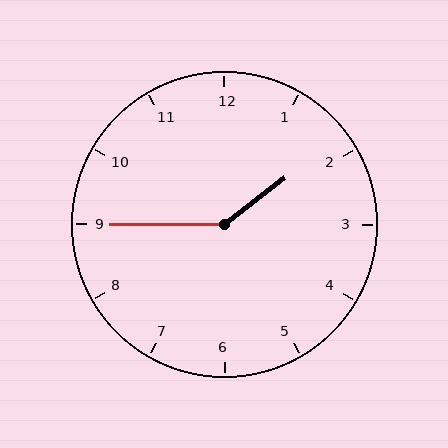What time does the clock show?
1:45.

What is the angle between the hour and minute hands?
Approximately 142 degrees.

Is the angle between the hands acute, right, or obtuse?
It is obtuse.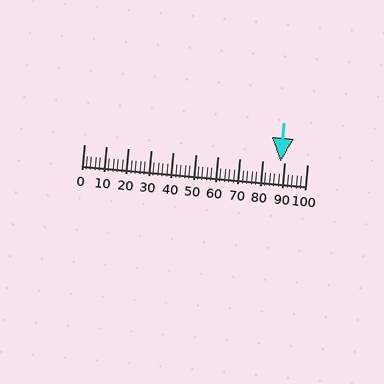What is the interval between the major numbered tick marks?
The major tick marks are spaced 10 units apart.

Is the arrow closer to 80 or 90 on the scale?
The arrow is closer to 90.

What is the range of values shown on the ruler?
The ruler shows values from 0 to 100.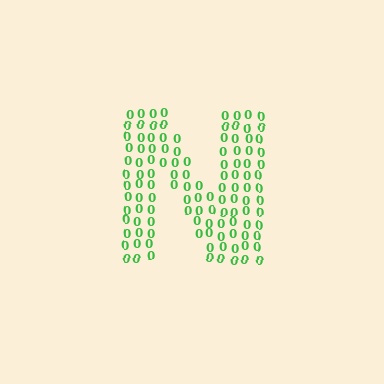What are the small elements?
The small elements are digit 0's.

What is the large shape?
The large shape is the letter N.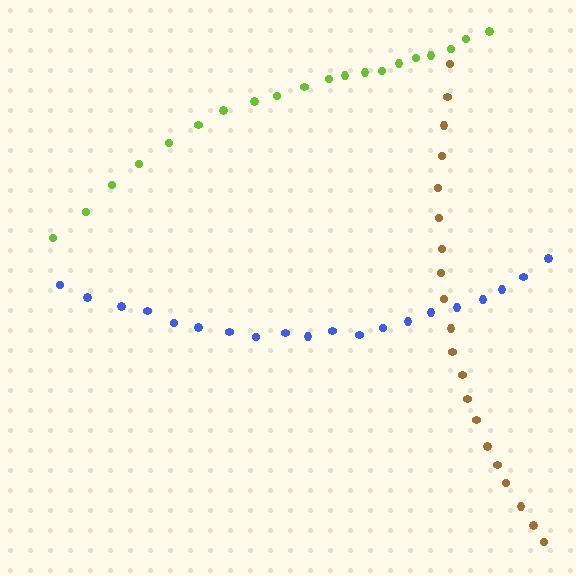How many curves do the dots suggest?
There are 3 distinct paths.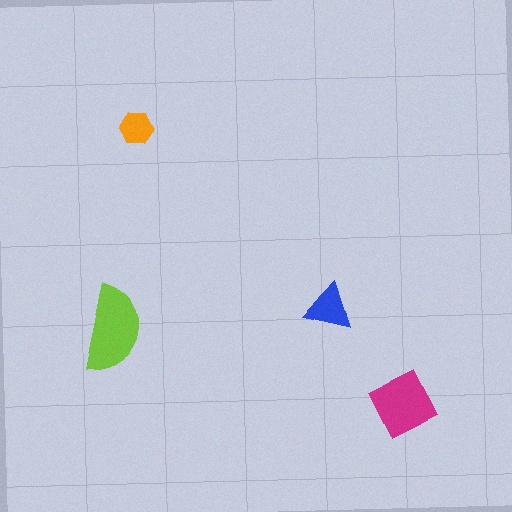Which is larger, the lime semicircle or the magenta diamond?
The lime semicircle.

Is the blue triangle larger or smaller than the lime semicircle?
Smaller.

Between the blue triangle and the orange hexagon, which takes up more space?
The blue triangle.